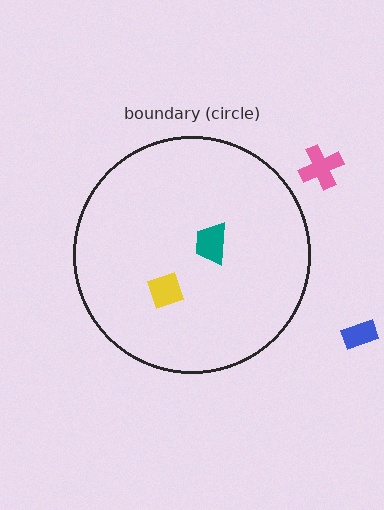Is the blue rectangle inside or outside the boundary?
Outside.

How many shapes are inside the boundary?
2 inside, 2 outside.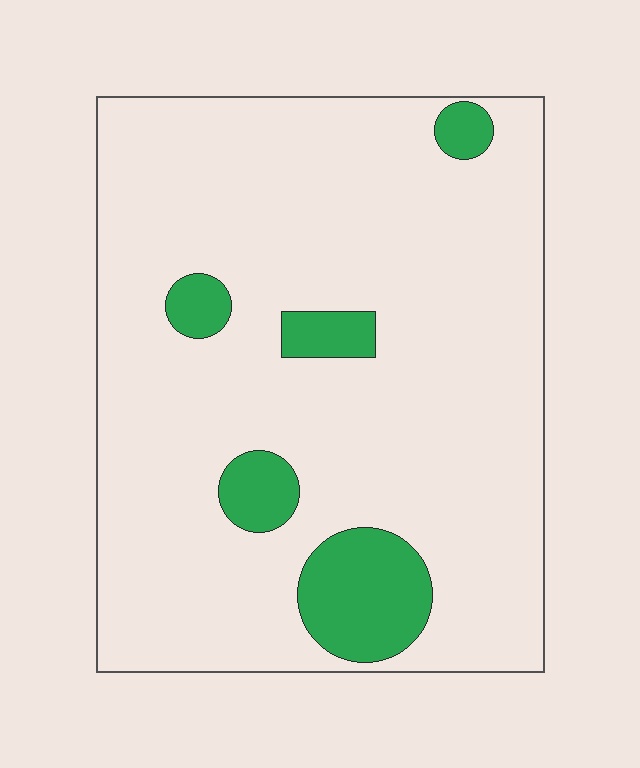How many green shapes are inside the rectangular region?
5.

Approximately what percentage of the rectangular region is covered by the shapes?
Approximately 10%.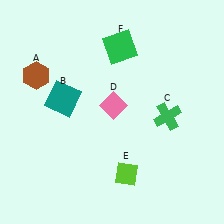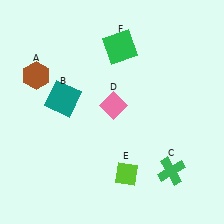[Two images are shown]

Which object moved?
The green cross (C) moved down.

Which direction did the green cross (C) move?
The green cross (C) moved down.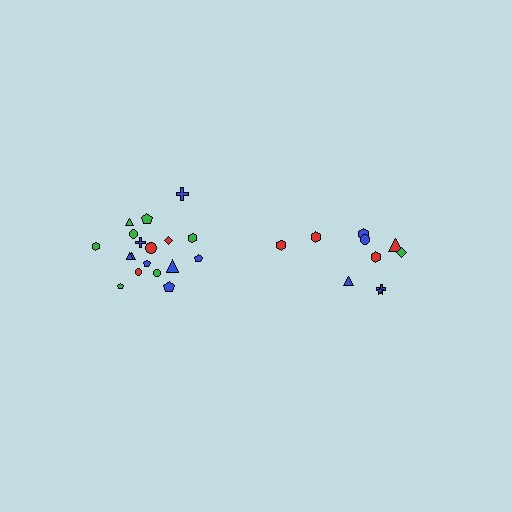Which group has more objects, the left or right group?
The left group.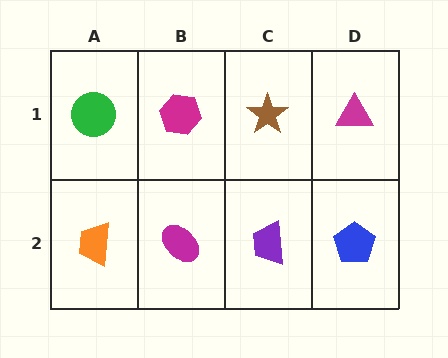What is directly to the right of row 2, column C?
A blue pentagon.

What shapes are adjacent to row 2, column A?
A green circle (row 1, column A), a magenta ellipse (row 2, column B).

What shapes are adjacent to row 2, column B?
A magenta hexagon (row 1, column B), an orange trapezoid (row 2, column A), a purple trapezoid (row 2, column C).